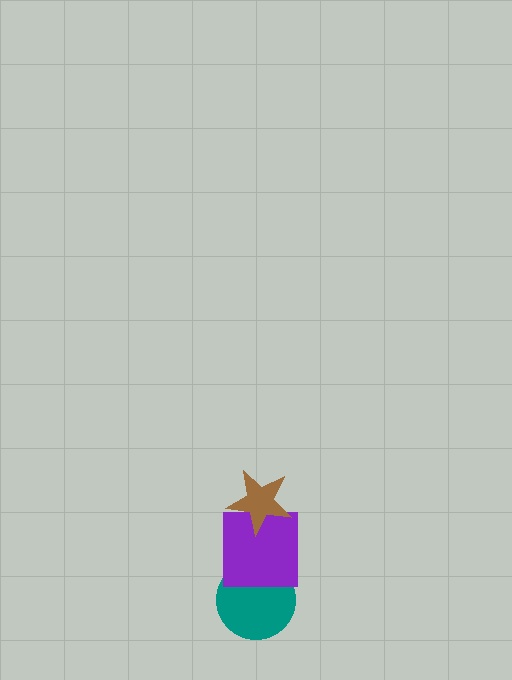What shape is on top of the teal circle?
The purple square is on top of the teal circle.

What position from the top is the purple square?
The purple square is 2nd from the top.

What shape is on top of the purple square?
The brown star is on top of the purple square.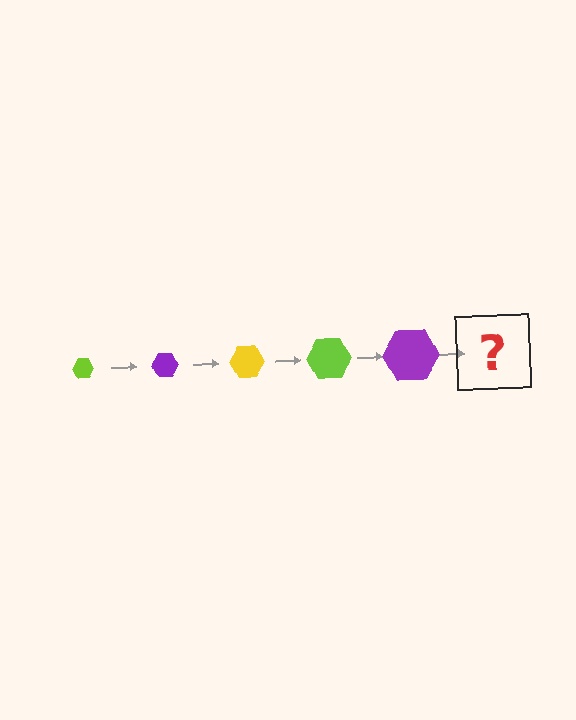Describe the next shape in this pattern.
It should be a yellow hexagon, larger than the previous one.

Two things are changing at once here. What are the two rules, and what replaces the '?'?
The two rules are that the hexagon grows larger each step and the color cycles through lime, purple, and yellow. The '?' should be a yellow hexagon, larger than the previous one.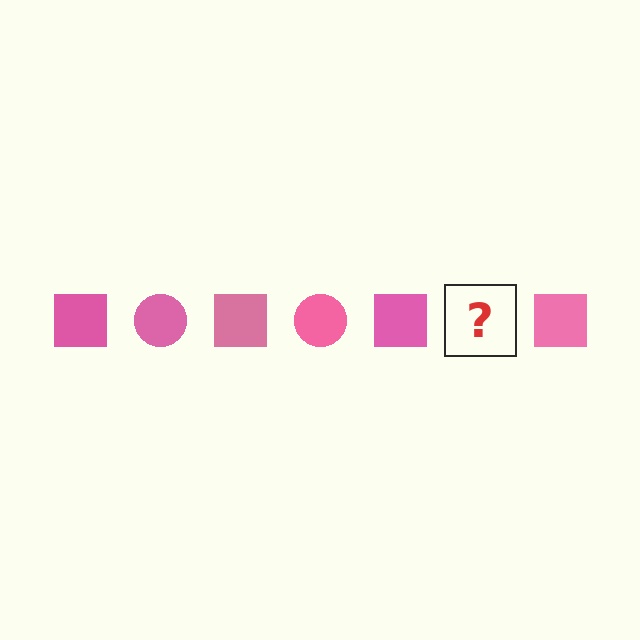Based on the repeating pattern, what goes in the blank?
The blank should be a pink circle.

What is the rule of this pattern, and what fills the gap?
The rule is that the pattern cycles through square, circle shapes in pink. The gap should be filled with a pink circle.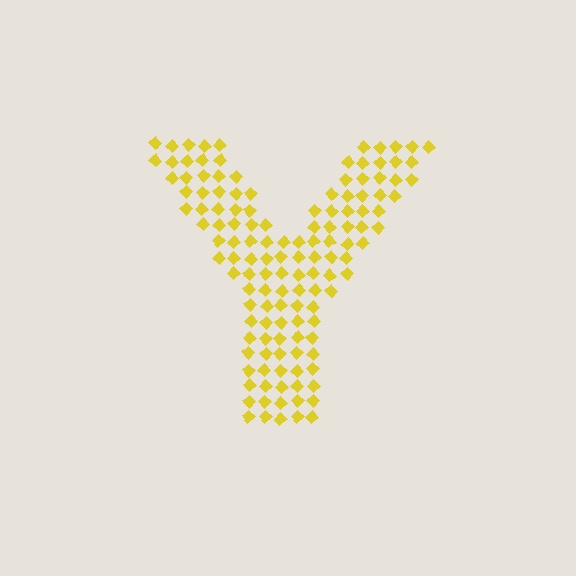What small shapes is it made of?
It is made of small diamonds.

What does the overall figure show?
The overall figure shows the letter Y.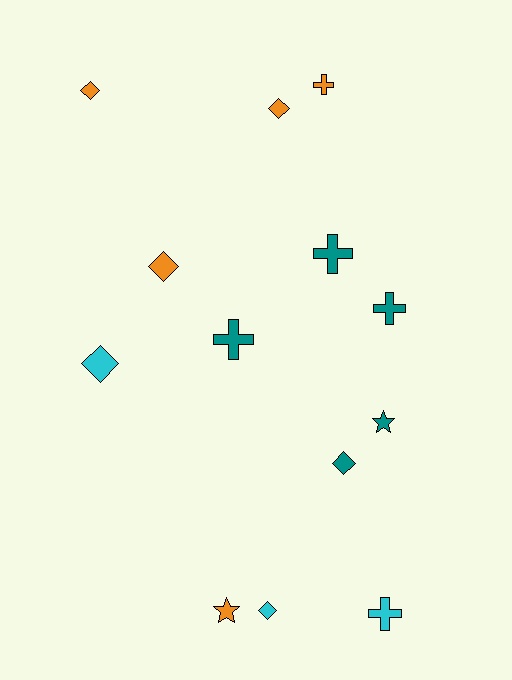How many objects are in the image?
There are 13 objects.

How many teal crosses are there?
There are 3 teal crosses.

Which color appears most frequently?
Orange, with 5 objects.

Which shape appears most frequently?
Diamond, with 6 objects.